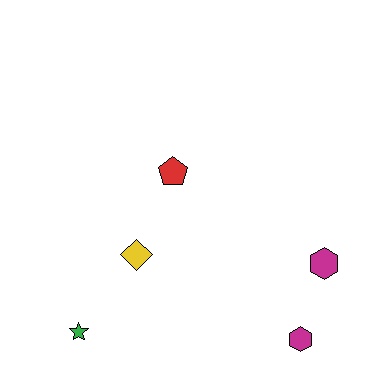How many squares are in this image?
There are no squares.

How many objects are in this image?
There are 5 objects.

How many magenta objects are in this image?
There are 2 magenta objects.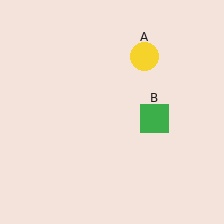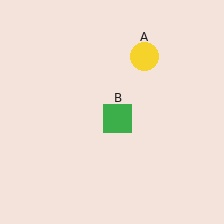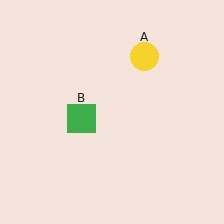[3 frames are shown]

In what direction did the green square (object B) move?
The green square (object B) moved left.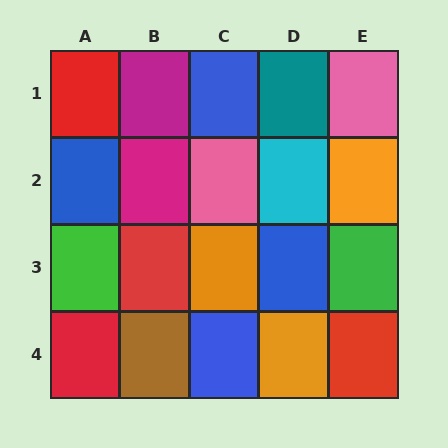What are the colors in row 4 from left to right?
Red, brown, blue, orange, red.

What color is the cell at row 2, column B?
Magenta.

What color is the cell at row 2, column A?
Blue.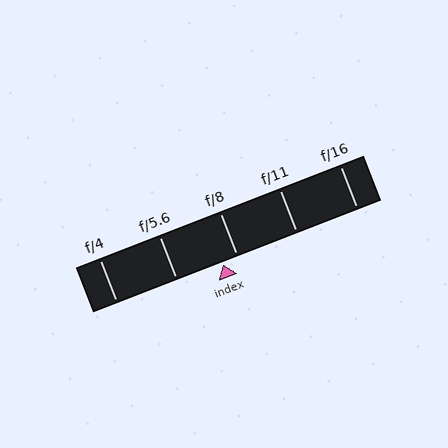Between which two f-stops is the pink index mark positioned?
The index mark is between f/5.6 and f/8.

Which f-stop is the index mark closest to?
The index mark is closest to f/8.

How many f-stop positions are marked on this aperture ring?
There are 5 f-stop positions marked.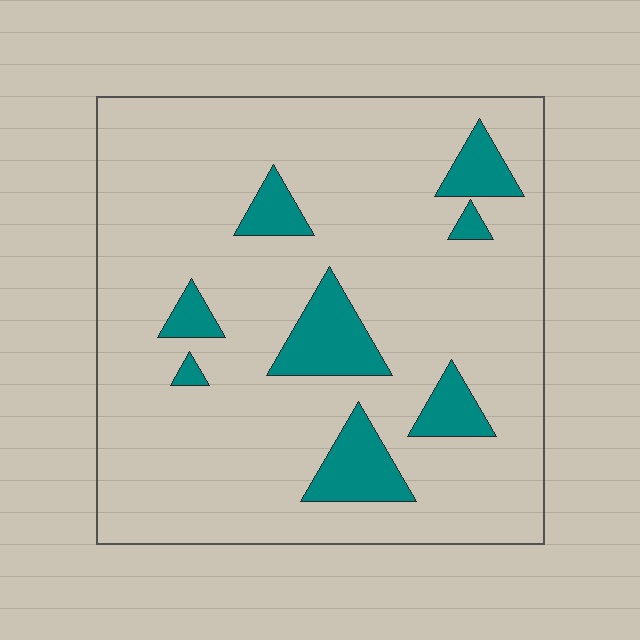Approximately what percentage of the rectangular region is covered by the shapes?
Approximately 15%.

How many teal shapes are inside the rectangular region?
8.